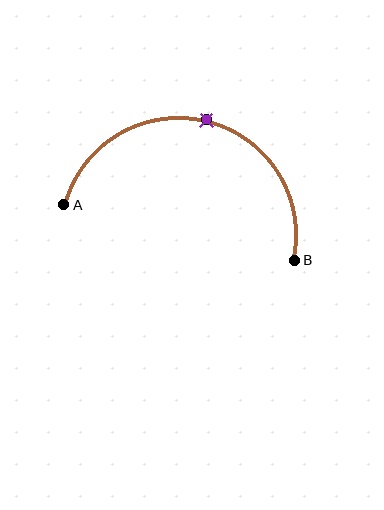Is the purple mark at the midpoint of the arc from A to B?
Yes. The purple mark lies on the arc at equal arc-length from both A and B — it is the arc midpoint.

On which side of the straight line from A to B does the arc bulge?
The arc bulges above the straight line connecting A and B.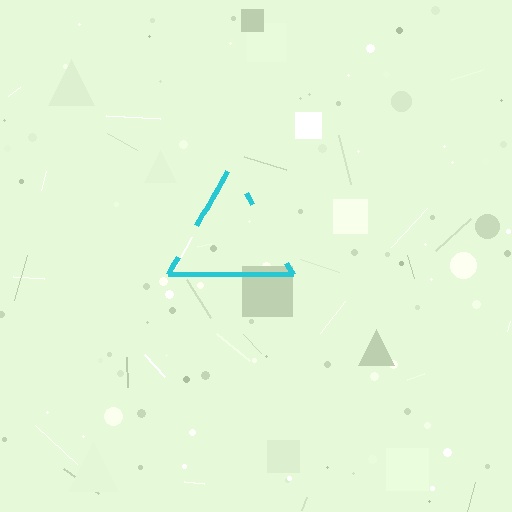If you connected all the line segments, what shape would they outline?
They would outline a triangle.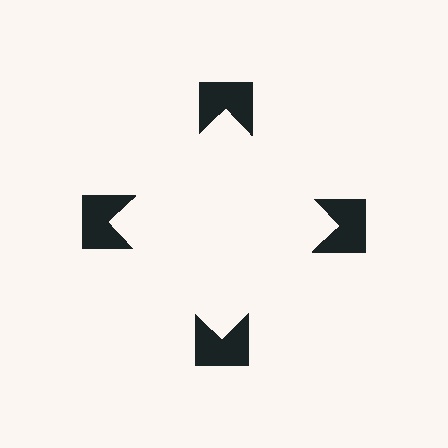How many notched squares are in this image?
There are 4 — one at each vertex of the illusory square.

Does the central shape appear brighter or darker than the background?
It typically appears slightly brighter than the background, even though no actual brightness change is drawn.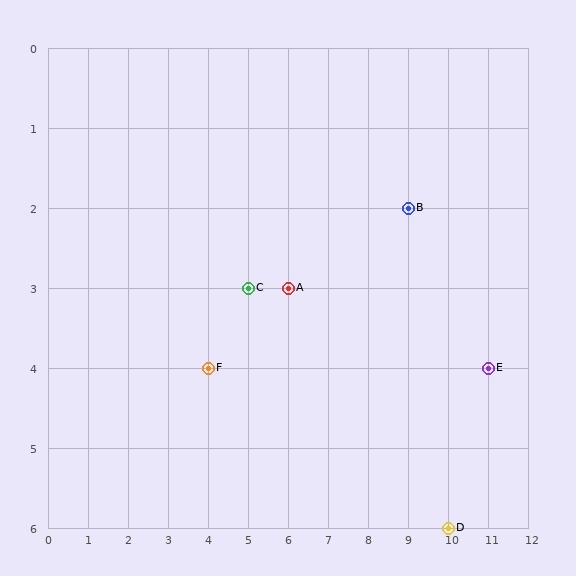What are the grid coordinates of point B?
Point B is at grid coordinates (9, 2).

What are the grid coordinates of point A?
Point A is at grid coordinates (6, 3).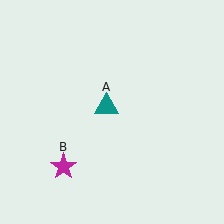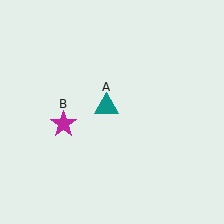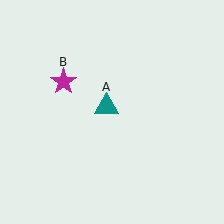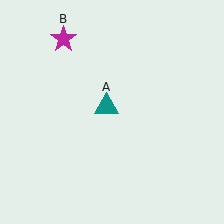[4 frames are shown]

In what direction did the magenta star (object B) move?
The magenta star (object B) moved up.